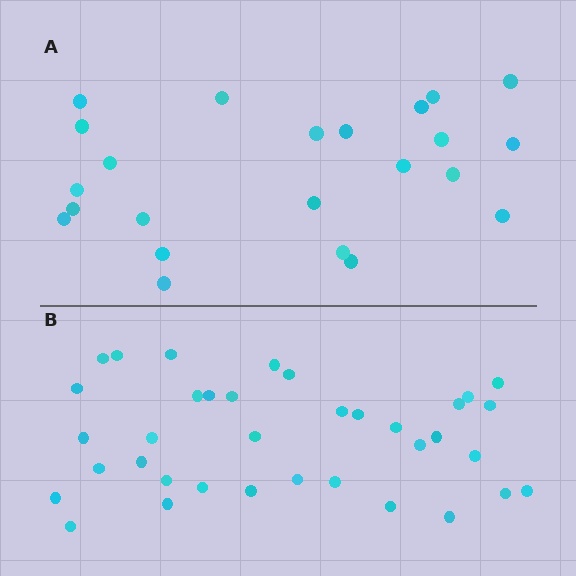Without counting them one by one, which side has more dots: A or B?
Region B (the bottom region) has more dots.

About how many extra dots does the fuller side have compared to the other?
Region B has approximately 15 more dots than region A.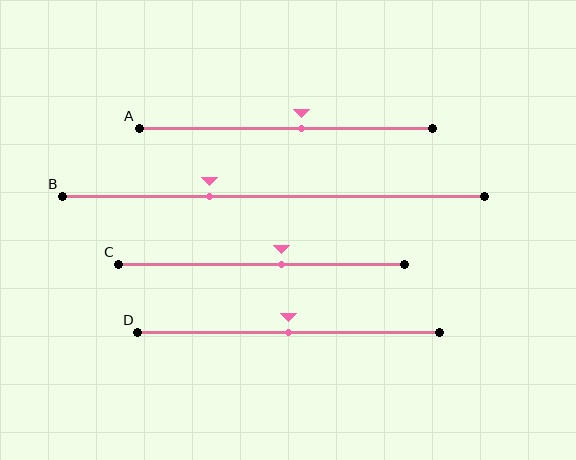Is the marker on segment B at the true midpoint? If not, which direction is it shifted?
No, the marker on segment B is shifted to the left by about 15% of the segment length.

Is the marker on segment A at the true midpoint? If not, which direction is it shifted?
No, the marker on segment A is shifted to the right by about 5% of the segment length.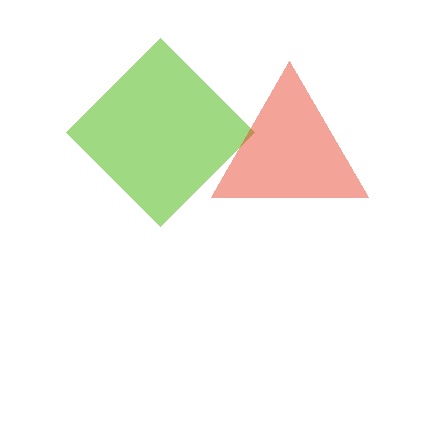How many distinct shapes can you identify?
There are 2 distinct shapes: a lime diamond, a red triangle.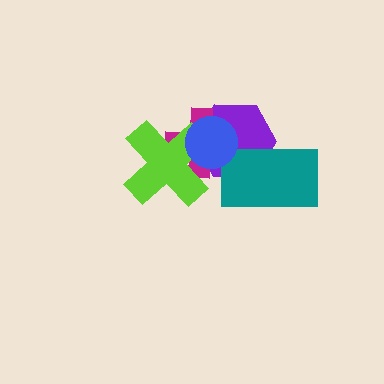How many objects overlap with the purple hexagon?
4 objects overlap with the purple hexagon.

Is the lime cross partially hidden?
Yes, it is partially covered by another shape.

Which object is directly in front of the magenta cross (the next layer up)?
The lime cross is directly in front of the magenta cross.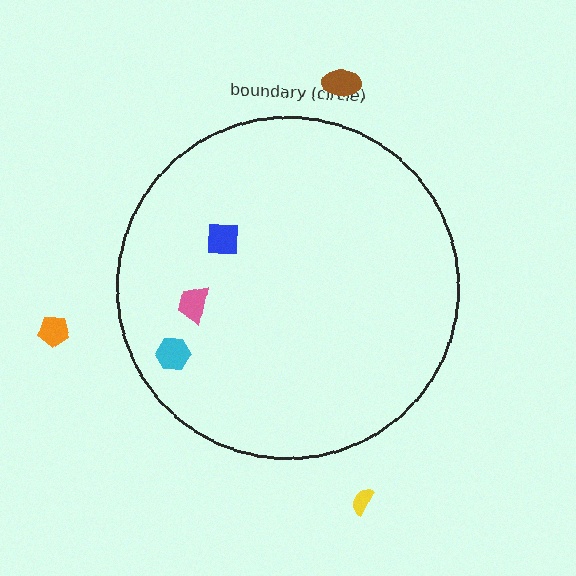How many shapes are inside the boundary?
3 inside, 3 outside.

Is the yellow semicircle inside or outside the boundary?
Outside.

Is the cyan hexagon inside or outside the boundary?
Inside.